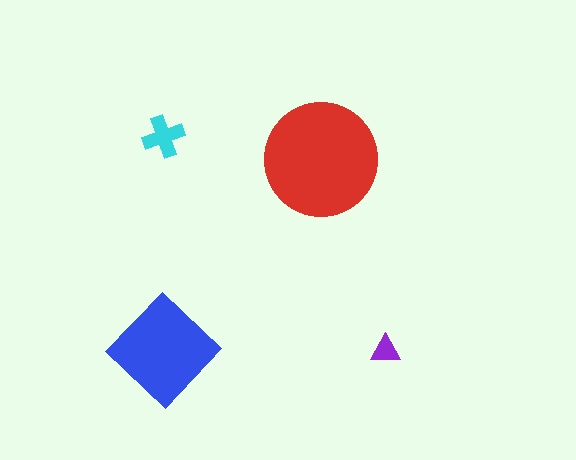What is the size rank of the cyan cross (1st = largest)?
3rd.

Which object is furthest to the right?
The purple triangle is rightmost.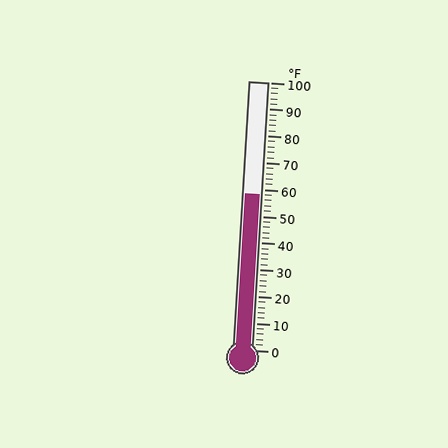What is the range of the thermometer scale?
The thermometer scale ranges from 0°F to 100°F.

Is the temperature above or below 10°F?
The temperature is above 10°F.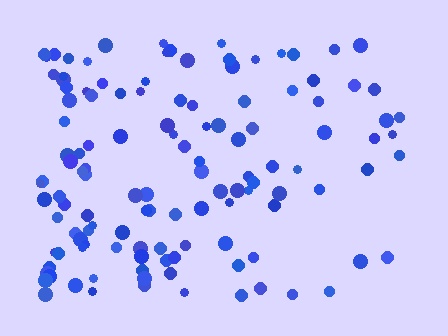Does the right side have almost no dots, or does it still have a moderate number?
Still a moderate number, just noticeably fewer than the left.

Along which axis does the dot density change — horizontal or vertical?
Horizontal.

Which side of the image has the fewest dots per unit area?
The right.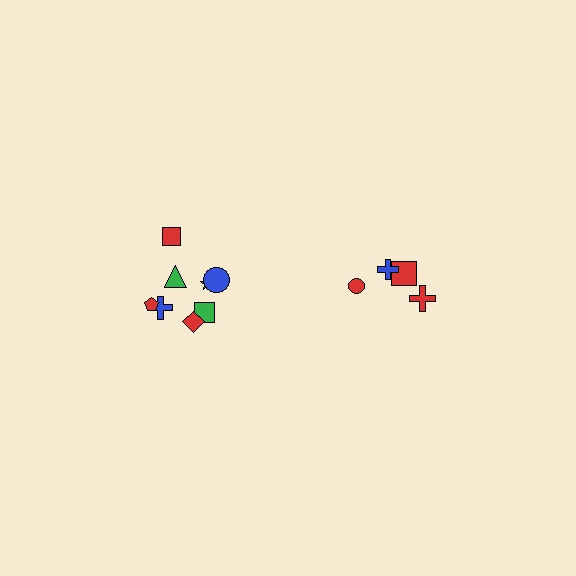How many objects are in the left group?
There are 8 objects.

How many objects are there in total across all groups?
There are 12 objects.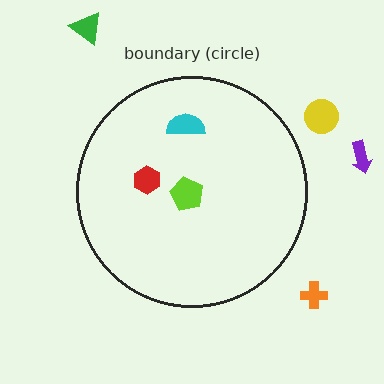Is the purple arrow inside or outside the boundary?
Outside.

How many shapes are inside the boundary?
3 inside, 4 outside.